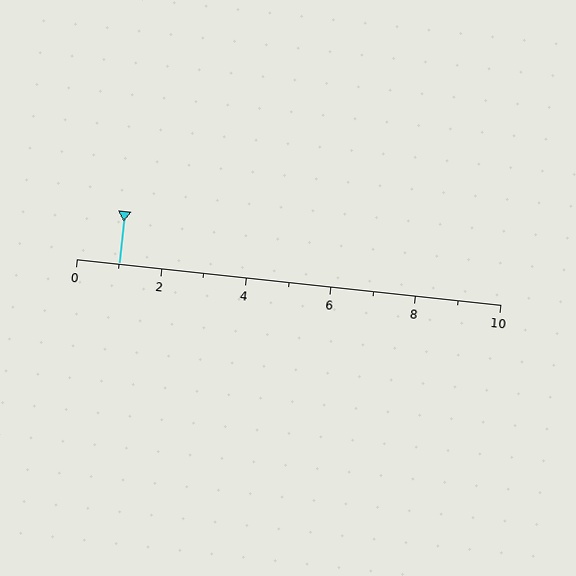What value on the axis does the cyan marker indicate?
The marker indicates approximately 1.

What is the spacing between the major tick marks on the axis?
The major ticks are spaced 2 apart.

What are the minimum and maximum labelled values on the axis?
The axis runs from 0 to 10.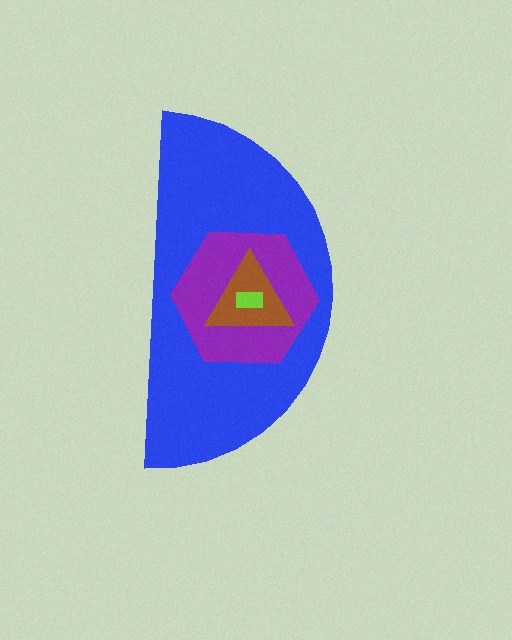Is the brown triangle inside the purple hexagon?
Yes.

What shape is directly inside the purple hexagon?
The brown triangle.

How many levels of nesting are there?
4.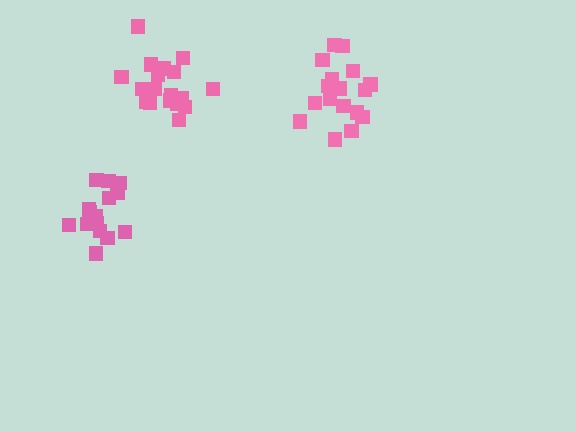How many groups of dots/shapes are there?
There are 3 groups.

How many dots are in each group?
Group 1: 18 dots, Group 2: 17 dots, Group 3: 16 dots (51 total).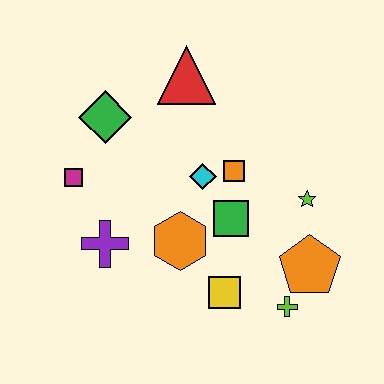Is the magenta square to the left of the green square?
Yes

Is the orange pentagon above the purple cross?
No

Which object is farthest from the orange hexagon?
The red triangle is farthest from the orange hexagon.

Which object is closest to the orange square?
The cyan diamond is closest to the orange square.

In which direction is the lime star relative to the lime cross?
The lime star is above the lime cross.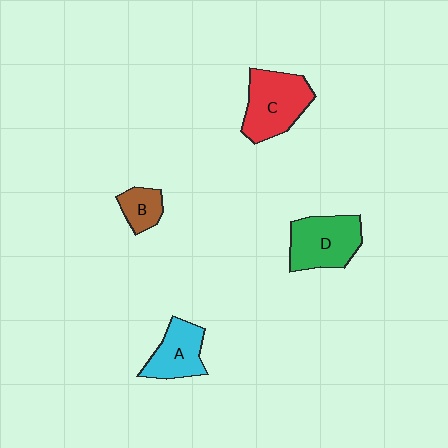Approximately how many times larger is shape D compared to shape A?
Approximately 1.3 times.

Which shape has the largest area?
Shape C (red).